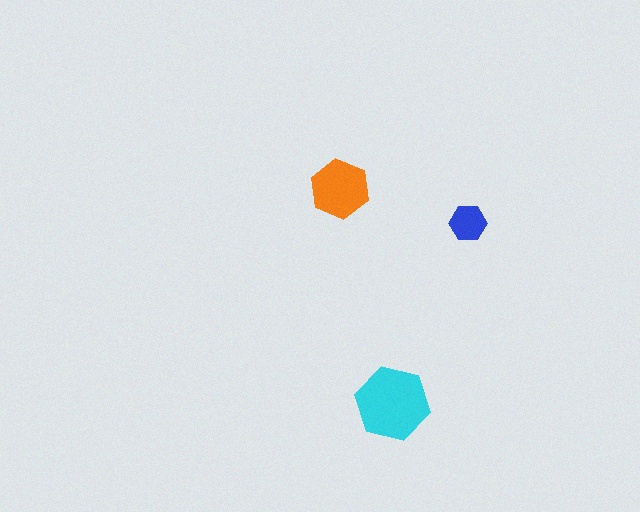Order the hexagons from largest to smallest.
the cyan one, the orange one, the blue one.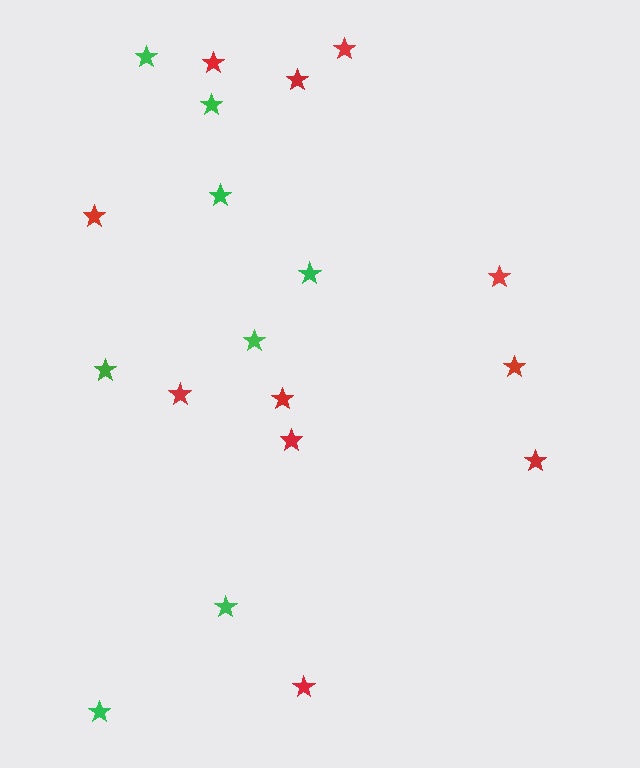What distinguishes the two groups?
There are 2 groups: one group of red stars (11) and one group of green stars (8).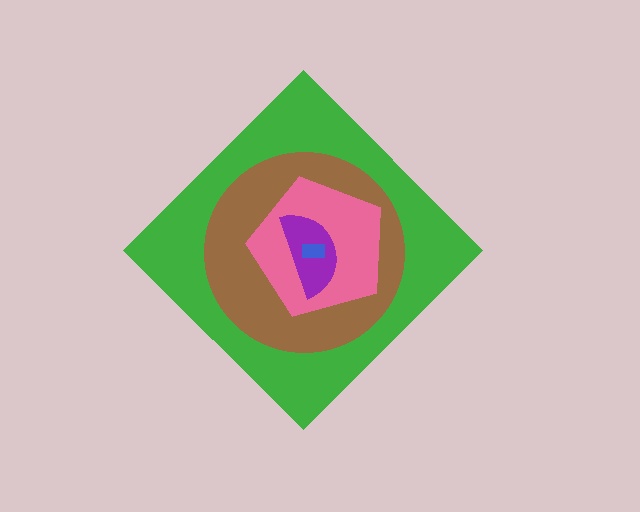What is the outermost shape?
The green diamond.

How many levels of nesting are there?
5.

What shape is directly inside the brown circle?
The pink pentagon.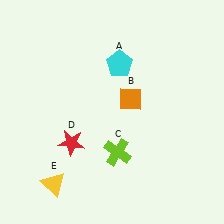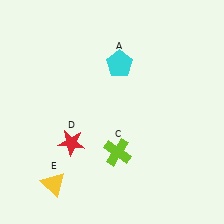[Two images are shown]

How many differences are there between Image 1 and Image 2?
There is 1 difference between the two images.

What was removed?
The orange diamond (B) was removed in Image 2.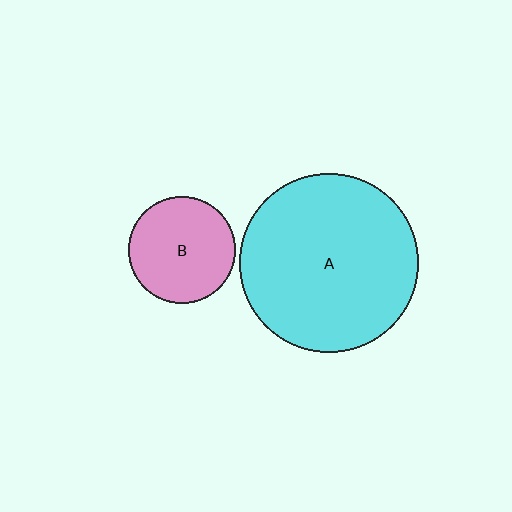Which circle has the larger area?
Circle A (cyan).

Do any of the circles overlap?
No, none of the circles overlap.